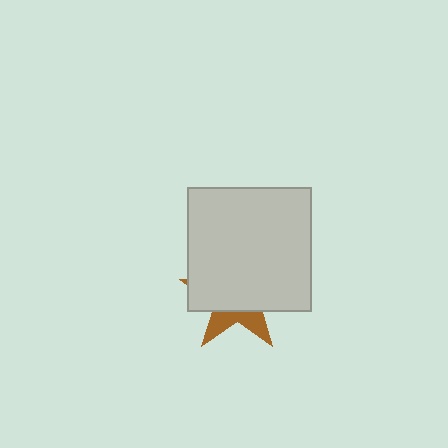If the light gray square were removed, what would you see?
You would see the complete brown star.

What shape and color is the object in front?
The object in front is a light gray square.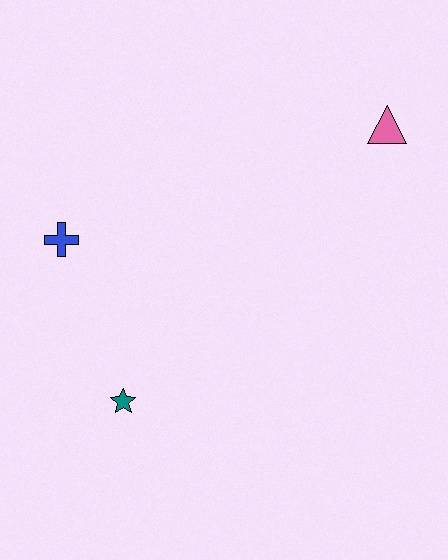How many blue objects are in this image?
There is 1 blue object.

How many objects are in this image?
There are 3 objects.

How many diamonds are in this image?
There are no diamonds.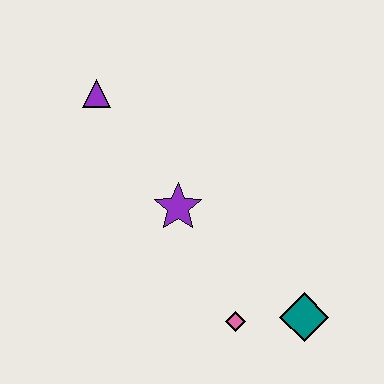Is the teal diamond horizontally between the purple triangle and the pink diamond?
No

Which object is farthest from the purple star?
The teal diamond is farthest from the purple star.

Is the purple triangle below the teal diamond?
No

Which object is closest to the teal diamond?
The pink diamond is closest to the teal diamond.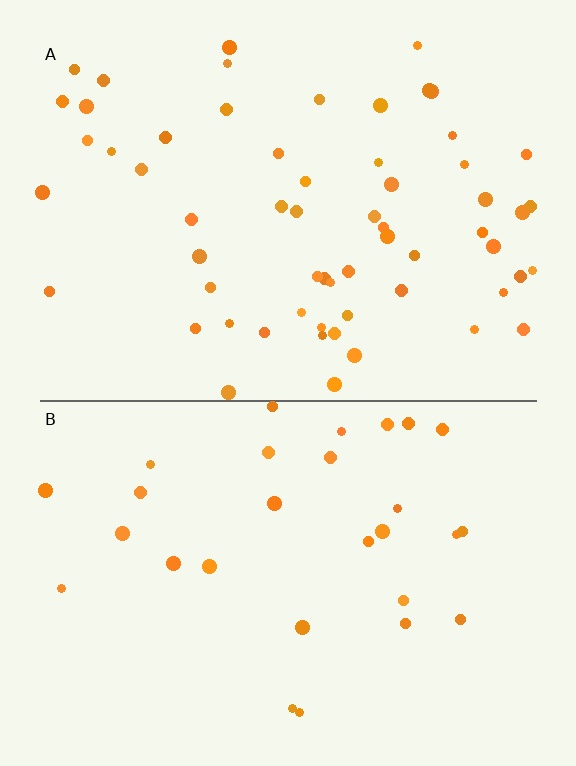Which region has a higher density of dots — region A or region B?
A (the top).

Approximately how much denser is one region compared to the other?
Approximately 2.1× — region A over region B.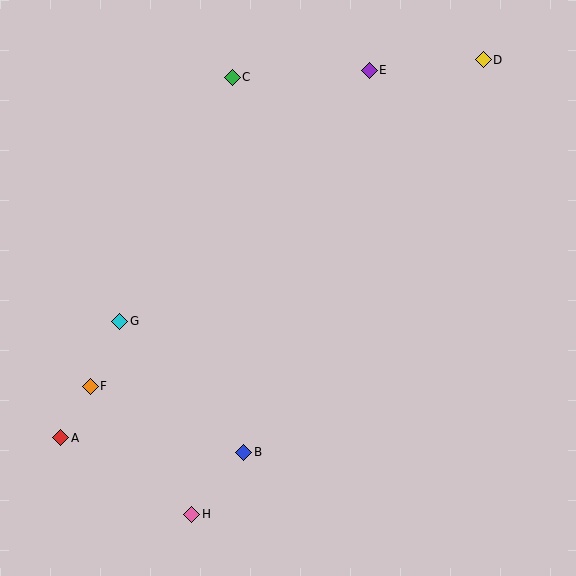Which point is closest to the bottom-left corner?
Point A is closest to the bottom-left corner.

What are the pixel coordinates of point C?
Point C is at (232, 77).